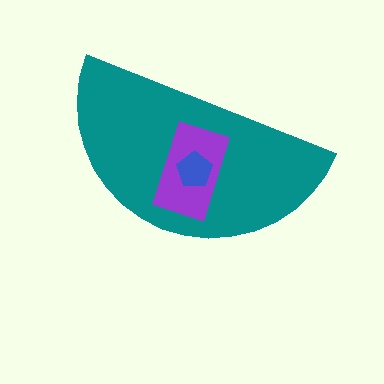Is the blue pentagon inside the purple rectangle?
Yes.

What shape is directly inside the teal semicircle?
The purple rectangle.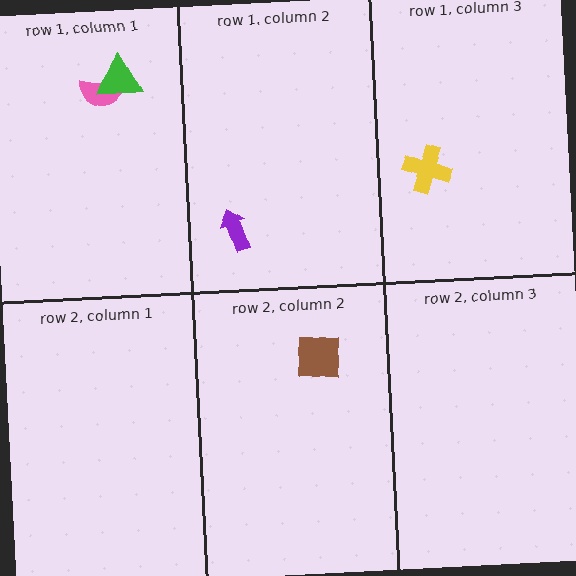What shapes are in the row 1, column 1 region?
The pink semicircle, the green triangle.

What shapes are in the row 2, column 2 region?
The brown square.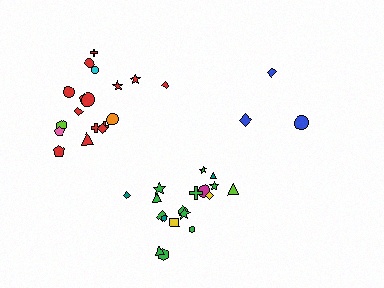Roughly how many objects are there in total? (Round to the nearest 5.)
Roughly 40 objects in total.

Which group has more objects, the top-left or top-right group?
The top-left group.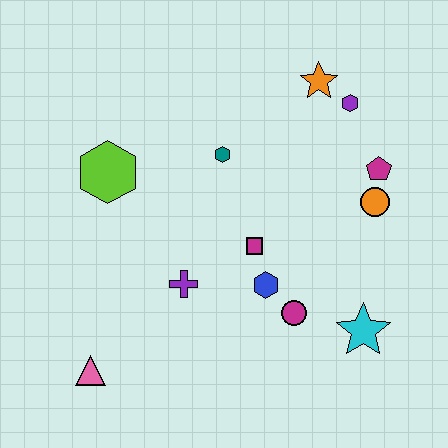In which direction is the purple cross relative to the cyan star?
The purple cross is to the left of the cyan star.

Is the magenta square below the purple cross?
No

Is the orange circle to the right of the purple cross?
Yes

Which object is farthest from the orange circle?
The pink triangle is farthest from the orange circle.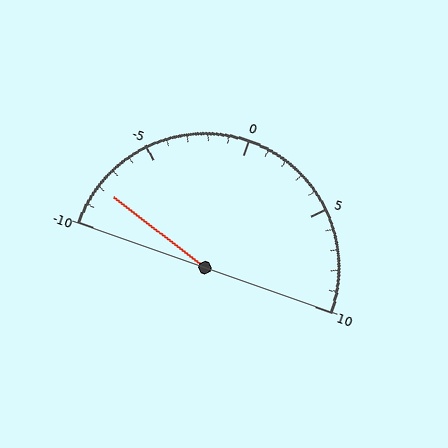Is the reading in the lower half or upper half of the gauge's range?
The reading is in the lower half of the range (-10 to 10).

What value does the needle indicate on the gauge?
The needle indicates approximately -8.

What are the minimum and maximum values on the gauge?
The gauge ranges from -10 to 10.